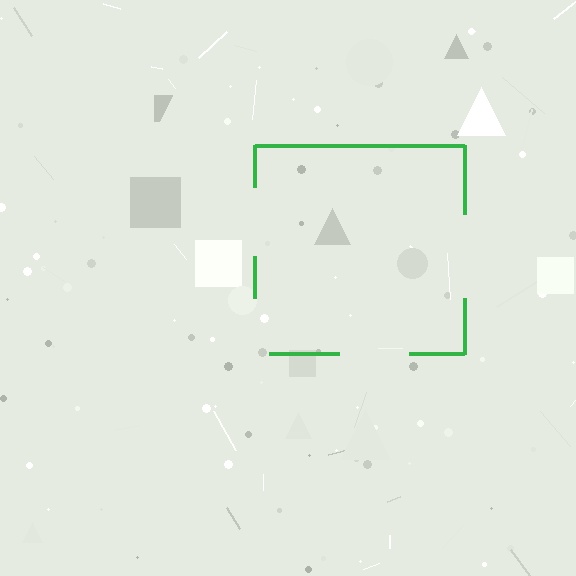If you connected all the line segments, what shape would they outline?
They would outline a square.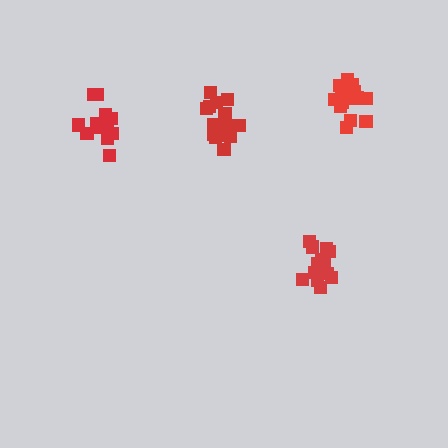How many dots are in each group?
Group 1: 14 dots, Group 2: 17 dots, Group 3: 12 dots, Group 4: 15 dots (58 total).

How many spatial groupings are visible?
There are 4 spatial groupings.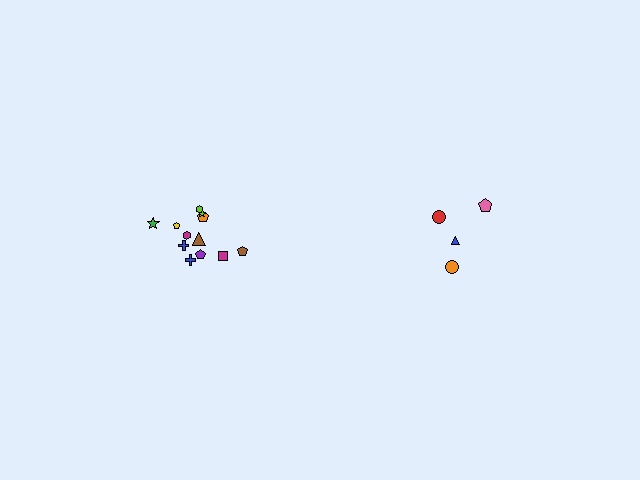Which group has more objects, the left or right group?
The left group.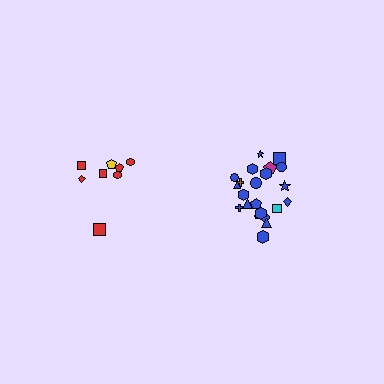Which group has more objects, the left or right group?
The right group.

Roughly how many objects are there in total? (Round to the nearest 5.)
Roughly 30 objects in total.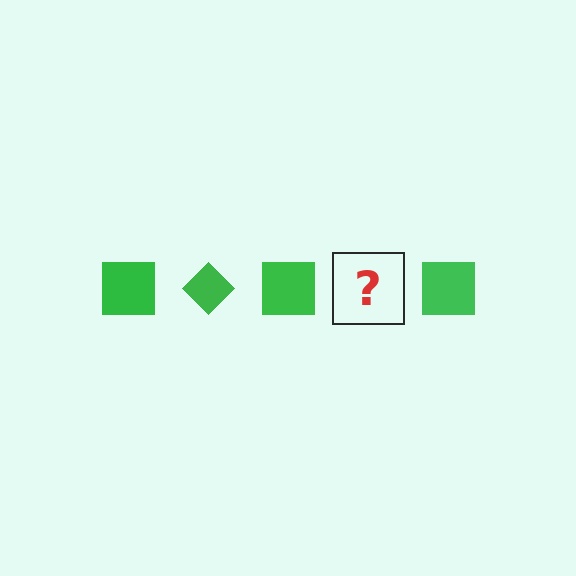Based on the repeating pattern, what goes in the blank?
The blank should be a green diamond.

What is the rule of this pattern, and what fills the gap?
The rule is that the pattern cycles through square, diamond shapes in green. The gap should be filled with a green diamond.